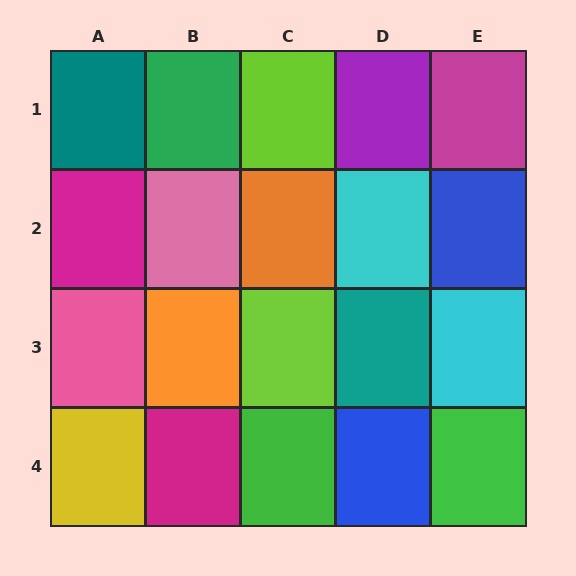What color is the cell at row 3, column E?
Cyan.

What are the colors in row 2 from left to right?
Magenta, pink, orange, cyan, blue.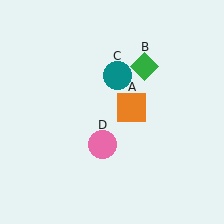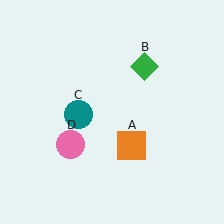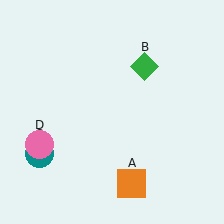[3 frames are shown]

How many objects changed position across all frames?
3 objects changed position: orange square (object A), teal circle (object C), pink circle (object D).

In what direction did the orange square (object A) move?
The orange square (object A) moved down.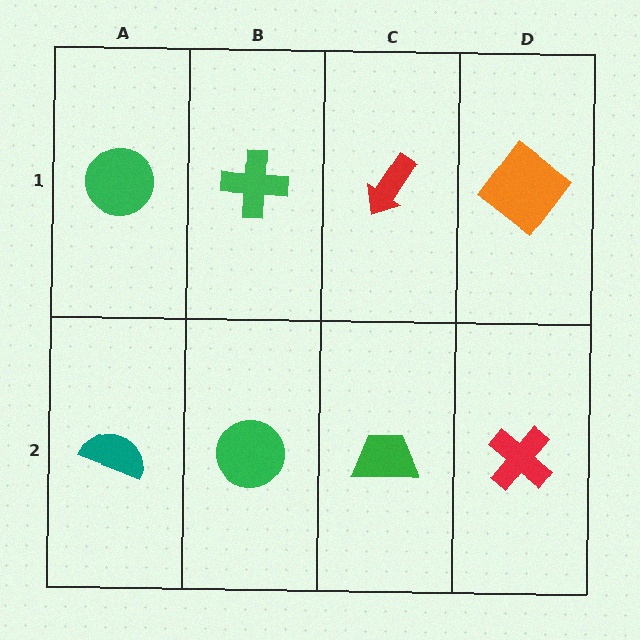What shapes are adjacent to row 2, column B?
A green cross (row 1, column B), a teal semicircle (row 2, column A), a green trapezoid (row 2, column C).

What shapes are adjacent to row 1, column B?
A green circle (row 2, column B), a green circle (row 1, column A), a red arrow (row 1, column C).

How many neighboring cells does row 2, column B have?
3.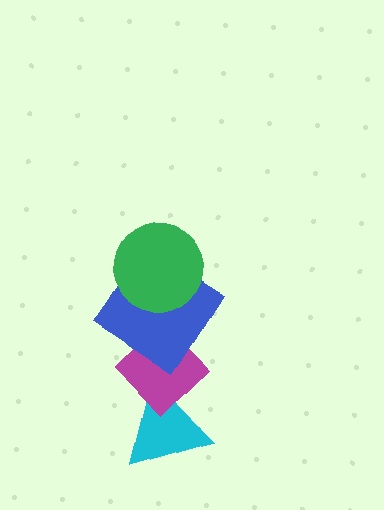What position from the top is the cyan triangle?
The cyan triangle is 4th from the top.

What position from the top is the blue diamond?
The blue diamond is 2nd from the top.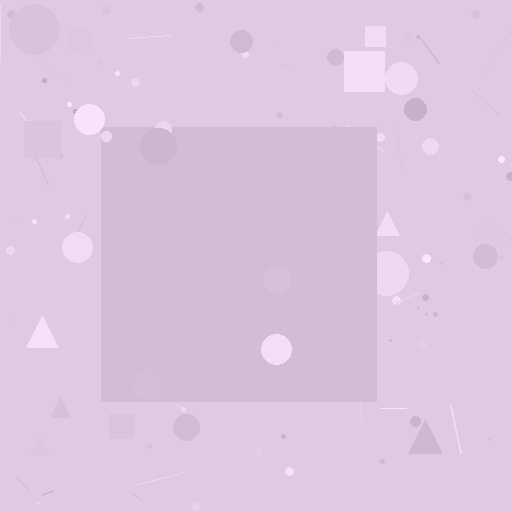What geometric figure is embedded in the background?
A square is embedded in the background.